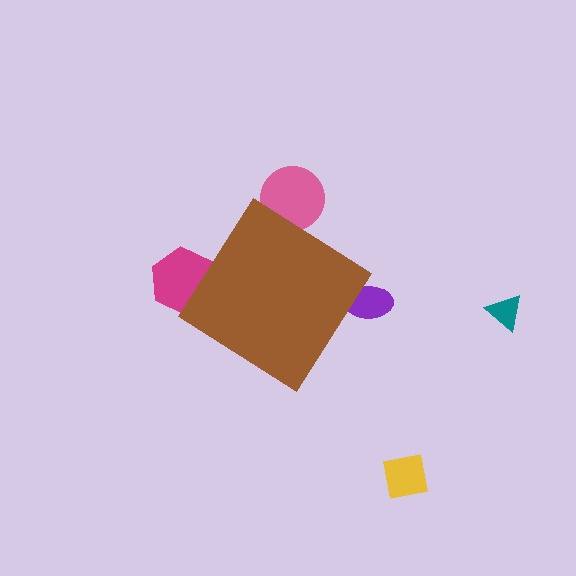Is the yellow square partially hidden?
No, the yellow square is fully visible.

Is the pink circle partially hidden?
Yes, the pink circle is partially hidden behind the brown diamond.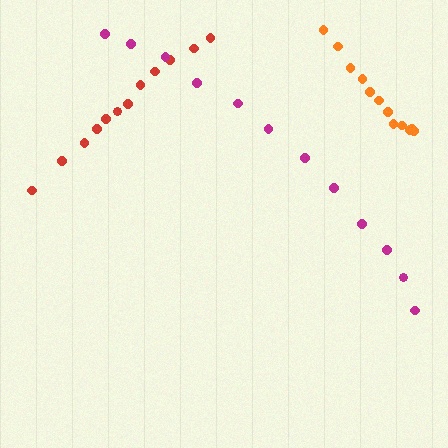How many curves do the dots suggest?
There are 3 distinct paths.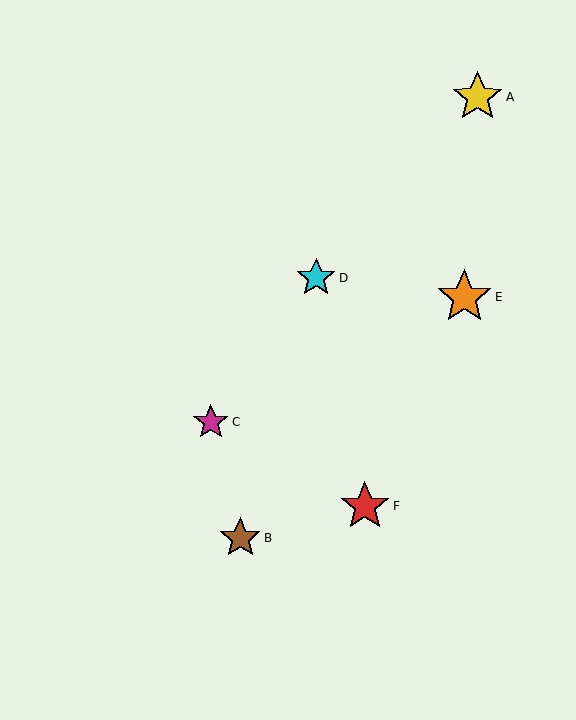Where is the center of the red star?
The center of the red star is at (365, 506).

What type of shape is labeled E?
Shape E is an orange star.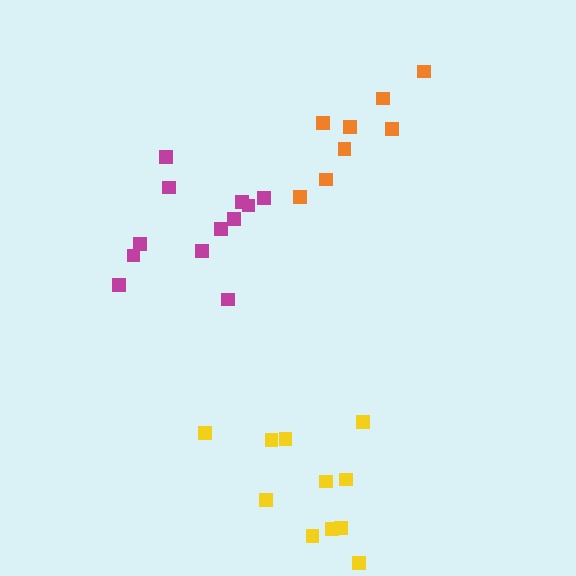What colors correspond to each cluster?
The clusters are colored: yellow, magenta, orange.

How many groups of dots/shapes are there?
There are 3 groups.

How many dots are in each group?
Group 1: 11 dots, Group 2: 12 dots, Group 3: 8 dots (31 total).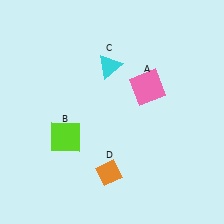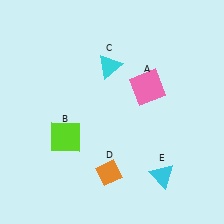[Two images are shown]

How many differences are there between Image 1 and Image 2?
There is 1 difference between the two images.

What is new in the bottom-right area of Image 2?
A cyan triangle (E) was added in the bottom-right area of Image 2.